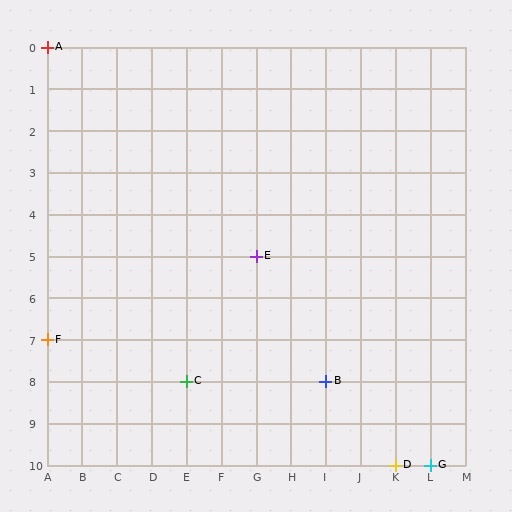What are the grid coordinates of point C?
Point C is at grid coordinates (E, 8).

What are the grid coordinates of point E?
Point E is at grid coordinates (G, 5).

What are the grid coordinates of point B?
Point B is at grid coordinates (I, 8).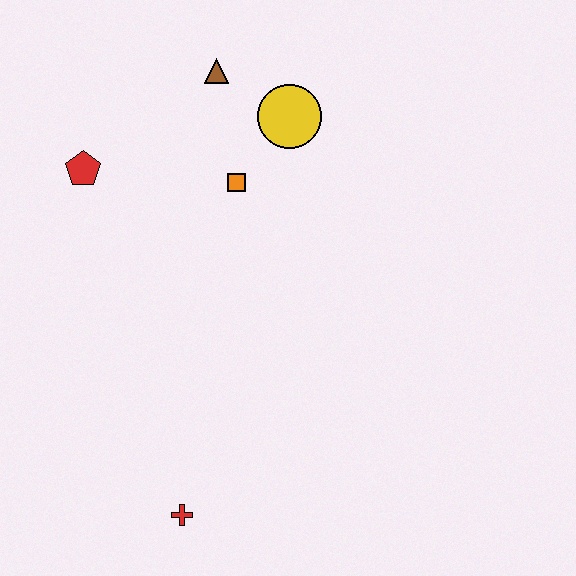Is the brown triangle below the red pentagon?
No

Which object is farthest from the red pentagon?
The red cross is farthest from the red pentagon.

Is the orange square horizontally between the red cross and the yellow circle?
Yes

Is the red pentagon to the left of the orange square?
Yes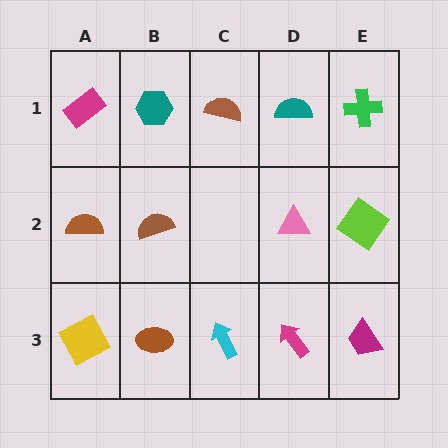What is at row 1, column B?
A teal hexagon.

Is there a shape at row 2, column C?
No, that cell is empty.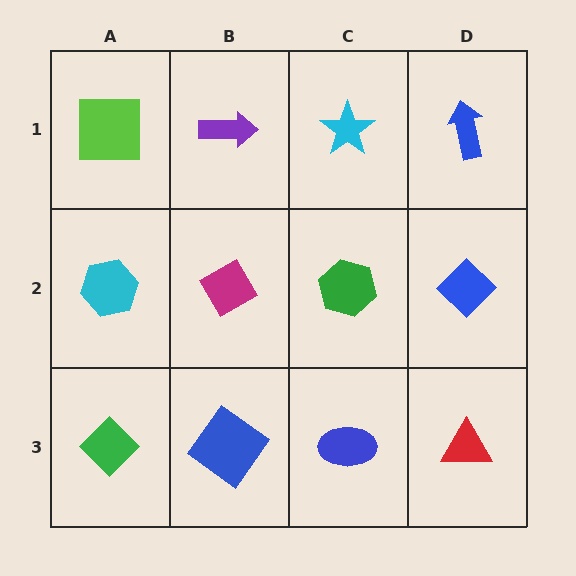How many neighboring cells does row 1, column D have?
2.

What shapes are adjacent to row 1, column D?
A blue diamond (row 2, column D), a cyan star (row 1, column C).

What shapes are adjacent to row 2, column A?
A lime square (row 1, column A), a green diamond (row 3, column A), a magenta diamond (row 2, column B).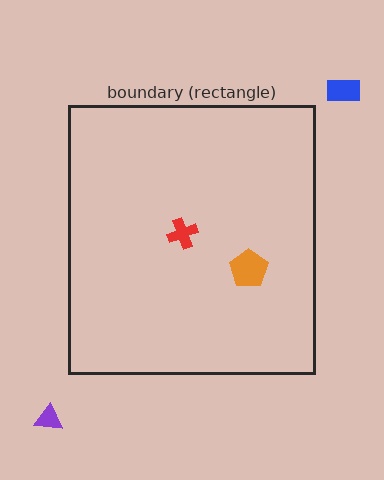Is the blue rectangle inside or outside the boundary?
Outside.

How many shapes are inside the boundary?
2 inside, 2 outside.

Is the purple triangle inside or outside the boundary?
Outside.